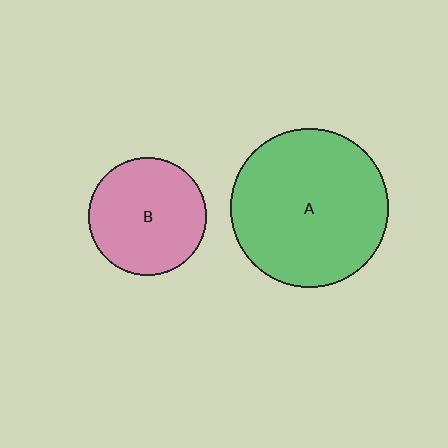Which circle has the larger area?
Circle A (green).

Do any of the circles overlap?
No, none of the circles overlap.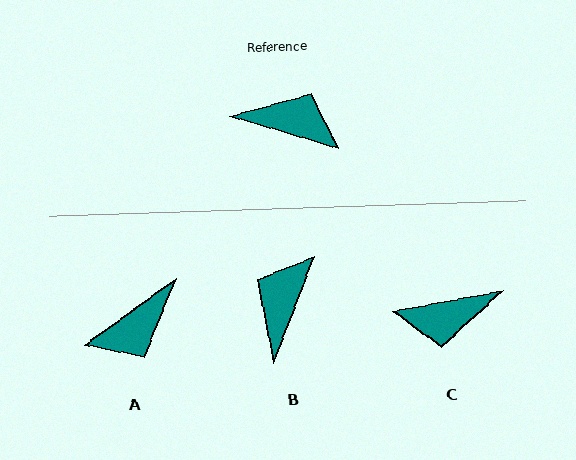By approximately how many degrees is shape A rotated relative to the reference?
Approximately 127 degrees clockwise.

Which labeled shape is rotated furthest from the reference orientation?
C, about 153 degrees away.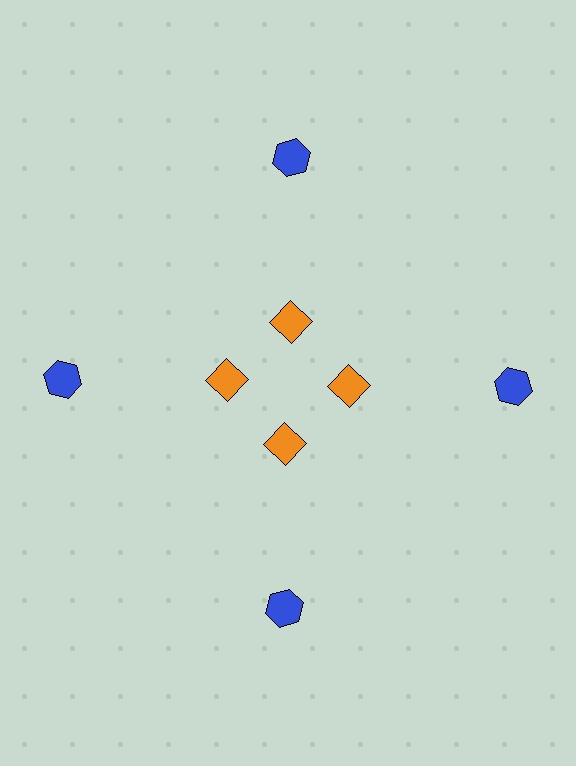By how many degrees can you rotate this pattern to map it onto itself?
The pattern maps onto itself every 90 degrees of rotation.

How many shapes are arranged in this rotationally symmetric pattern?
There are 8 shapes, arranged in 4 groups of 2.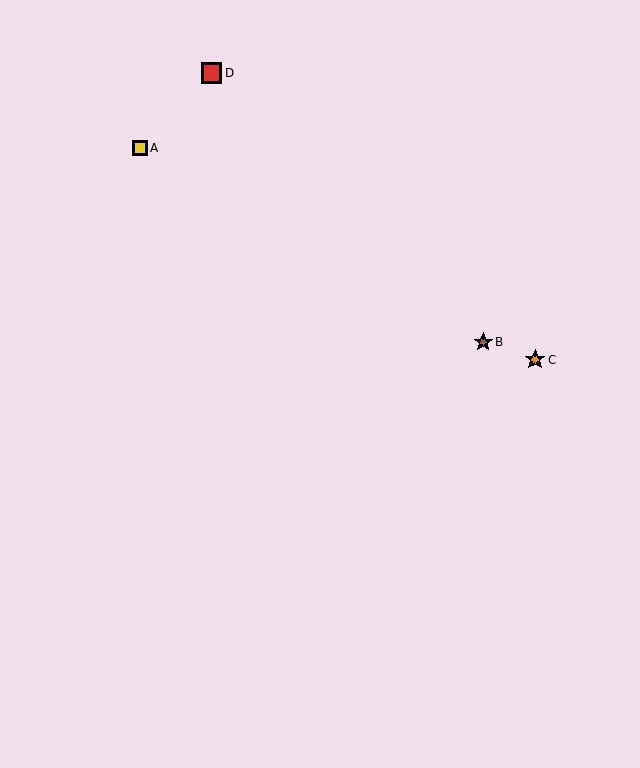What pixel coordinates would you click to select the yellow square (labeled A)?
Click at (140, 148) to select the yellow square A.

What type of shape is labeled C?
Shape C is an orange star.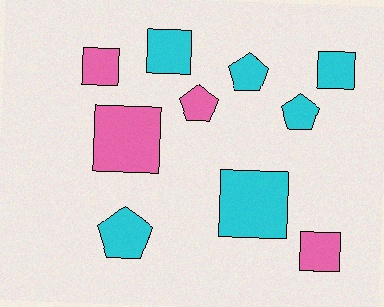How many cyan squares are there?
There are 3 cyan squares.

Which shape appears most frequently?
Square, with 6 objects.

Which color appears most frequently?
Cyan, with 6 objects.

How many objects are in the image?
There are 10 objects.